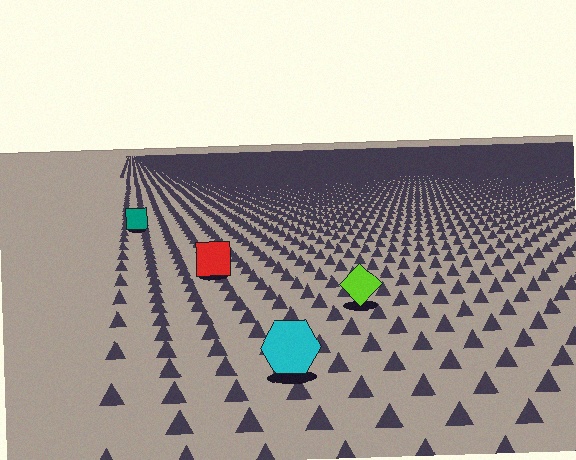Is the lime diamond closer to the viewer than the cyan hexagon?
No. The cyan hexagon is closer — you can tell from the texture gradient: the ground texture is coarser near it.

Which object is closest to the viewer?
The cyan hexagon is closest. The texture marks near it are larger and more spread out.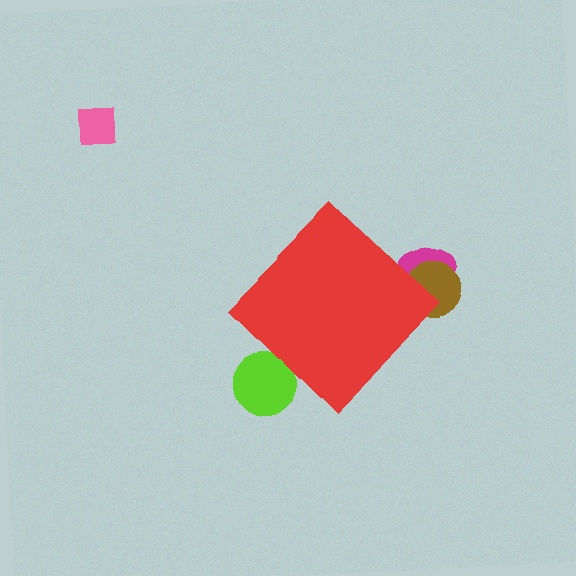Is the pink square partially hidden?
No, the pink square is fully visible.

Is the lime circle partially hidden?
Yes, the lime circle is partially hidden behind the red diamond.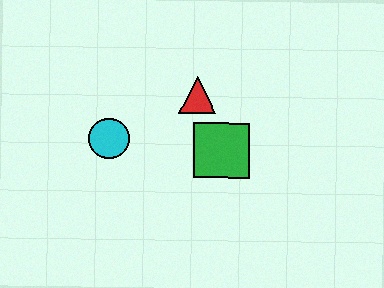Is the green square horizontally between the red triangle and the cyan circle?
No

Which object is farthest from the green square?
The cyan circle is farthest from the green square.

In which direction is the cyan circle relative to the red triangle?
The cyan circle is to the left of the red triangle.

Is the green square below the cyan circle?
Yes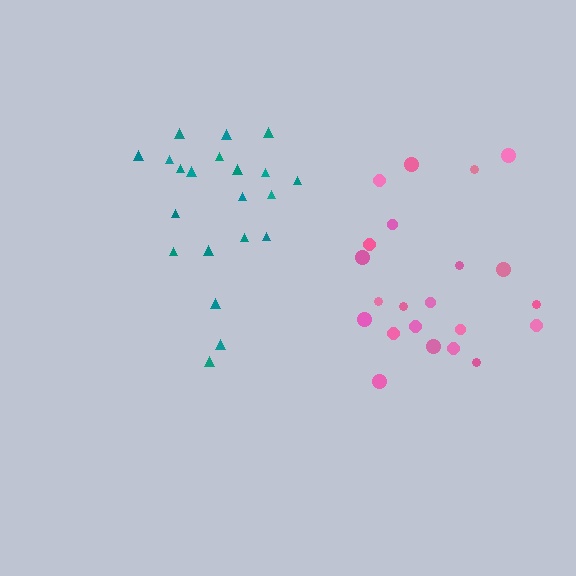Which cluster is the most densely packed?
Teal.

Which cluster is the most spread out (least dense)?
Pink.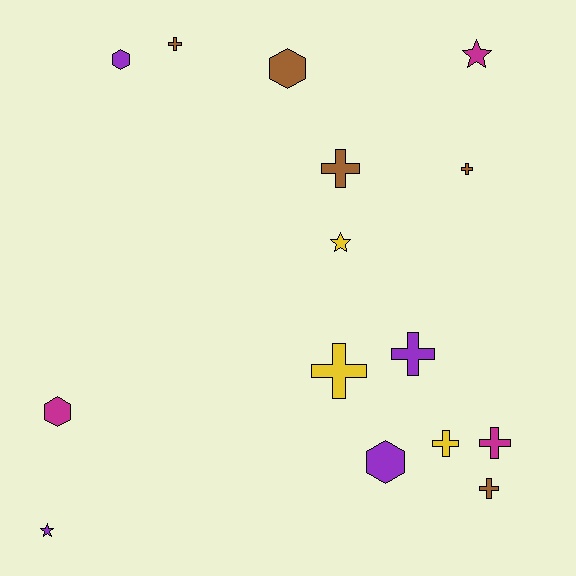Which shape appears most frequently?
Cross, with 8 objects.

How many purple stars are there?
There is 1 purple star.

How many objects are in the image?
There are 15 objects.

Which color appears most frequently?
Brown, with 5 objects.